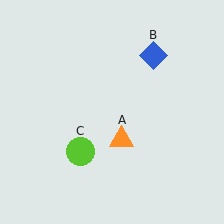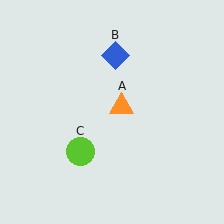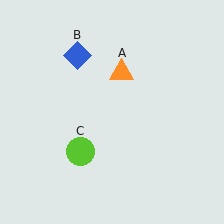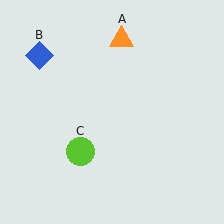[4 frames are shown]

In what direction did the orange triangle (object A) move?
The orange triangle (object A) moved up.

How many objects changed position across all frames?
2 objects changed position: orange triangle (object A), blue diamond (object B).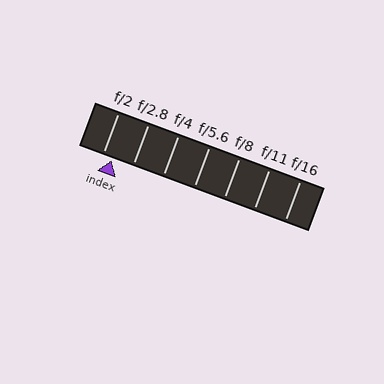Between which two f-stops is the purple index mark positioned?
The index mark is between f/2 and f/2.8.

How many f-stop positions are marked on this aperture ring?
There are 7 f-stop positions marked.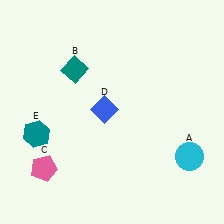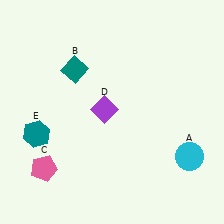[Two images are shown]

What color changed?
The diamond (D) changed from blue in Image 1 to purple in Image 2.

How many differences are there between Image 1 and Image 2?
There is 1 difference between the two images.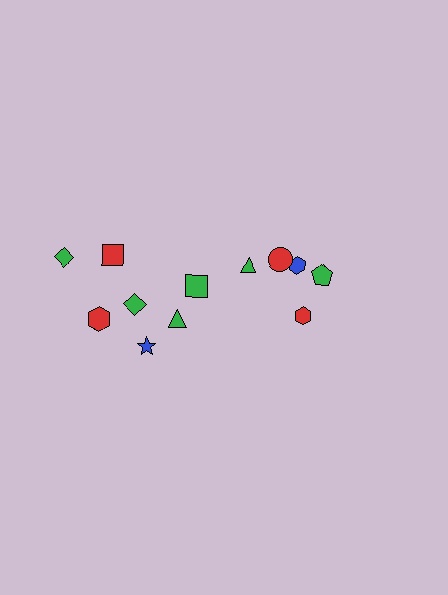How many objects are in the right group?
There are 5 objects.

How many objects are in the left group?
There are 7 objects.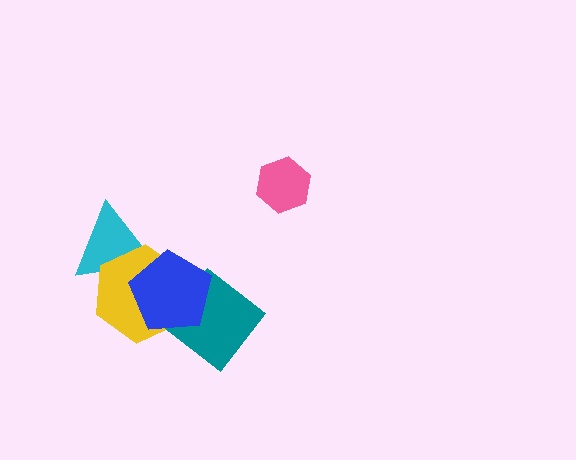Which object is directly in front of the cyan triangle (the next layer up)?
The yellow hexagon is directly in front of the cyan triangle.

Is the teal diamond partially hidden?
Yes, it is partially covered by another shape.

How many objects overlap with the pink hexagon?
0 objects overlap with the pink hexagon.